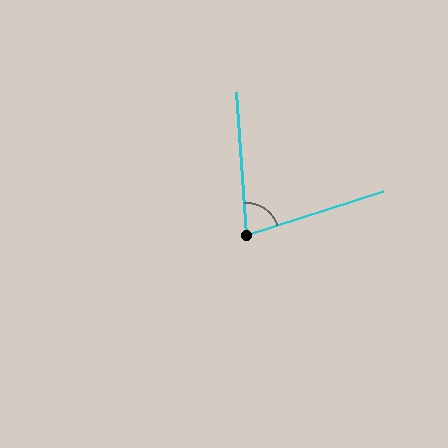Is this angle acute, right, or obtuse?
It is acute.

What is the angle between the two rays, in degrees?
Approximately 76 degrees.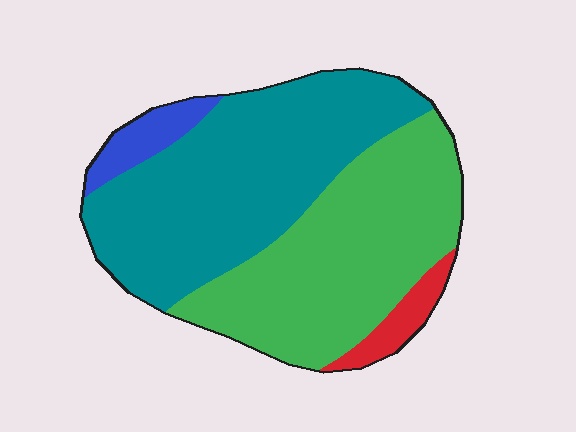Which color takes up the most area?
Teal, at roughly 45%.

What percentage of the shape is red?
Red takes up less than a quarter of the shape.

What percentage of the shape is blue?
Blue covers roughly 5% of the shape.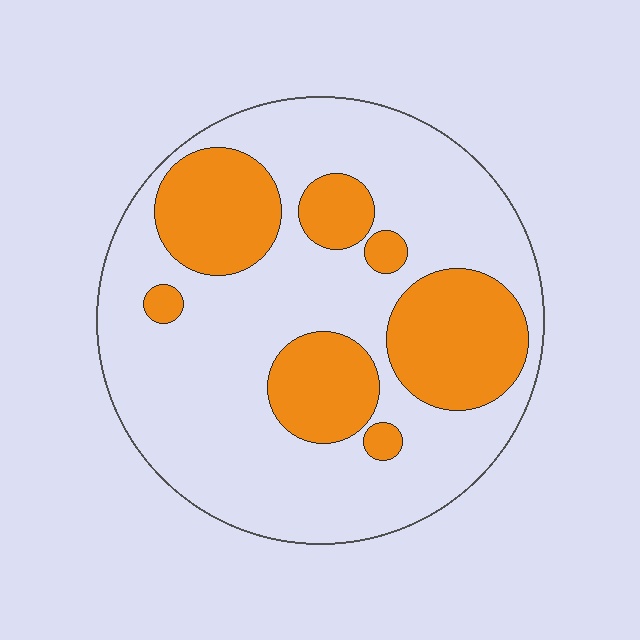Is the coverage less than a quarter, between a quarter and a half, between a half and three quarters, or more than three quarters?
Between a quarter and a half.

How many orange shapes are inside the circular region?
7.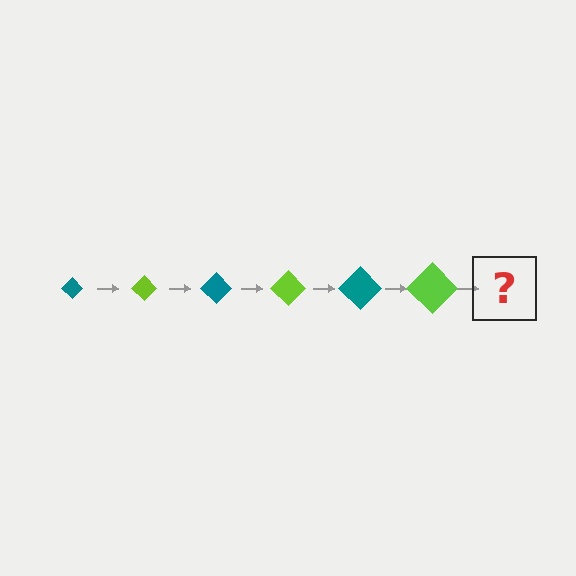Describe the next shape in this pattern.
It should be a teal diamond, larger than the previous one.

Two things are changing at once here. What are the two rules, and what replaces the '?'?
The two rules are that the diamond grows larger each step and the color cycles through teal and lime. The '?' should be a teal diamond, larger than the previous one.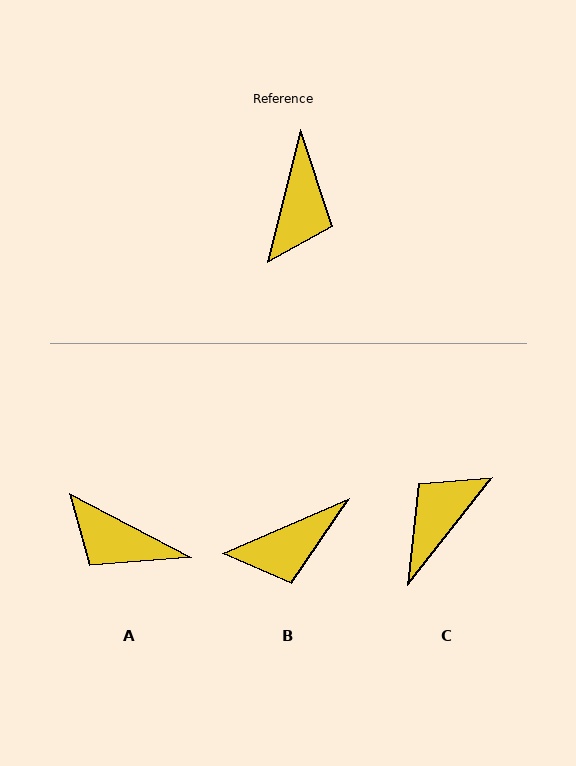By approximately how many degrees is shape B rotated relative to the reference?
Approximately 52 degrees clockwise.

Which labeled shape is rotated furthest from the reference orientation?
C, about 156 degrees away.